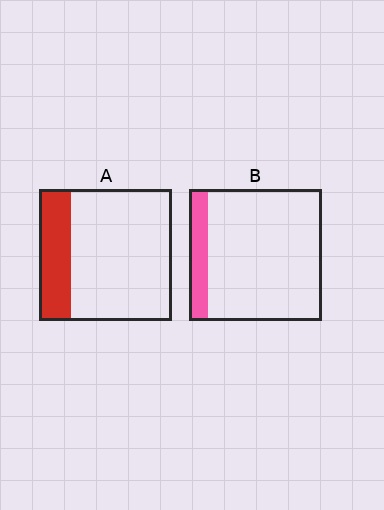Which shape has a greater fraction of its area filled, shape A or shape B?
Shape A.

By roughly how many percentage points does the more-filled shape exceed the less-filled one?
By roughly 10 percentage points (A over B).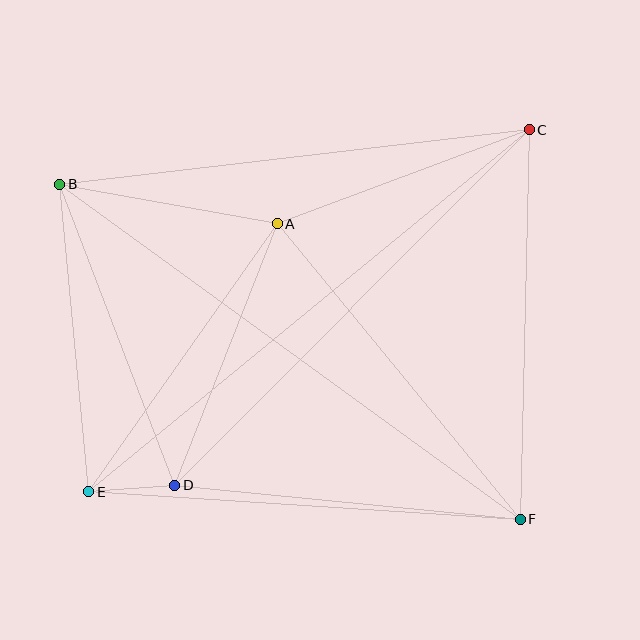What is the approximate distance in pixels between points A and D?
The distance between A and D is approximately 281 pixels.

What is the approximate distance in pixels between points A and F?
The distance between A and F is approximately 382 pixels.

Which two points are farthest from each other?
Points C and E are farthest from each other.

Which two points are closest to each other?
Points D and E are closest to each other.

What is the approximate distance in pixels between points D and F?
The distance between D and F is approximately 347 pixels.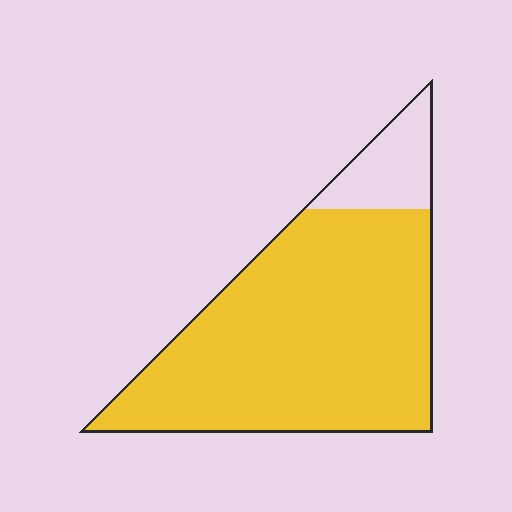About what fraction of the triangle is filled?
About seven eighths (7/8).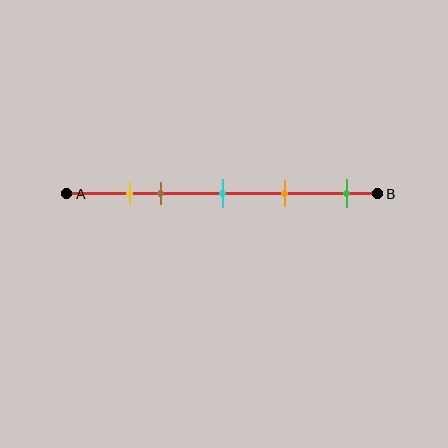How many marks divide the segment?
There are 5 marks dividing the segment.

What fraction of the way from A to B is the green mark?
The green mark is approximately 90% (0.9) of the way from A to B.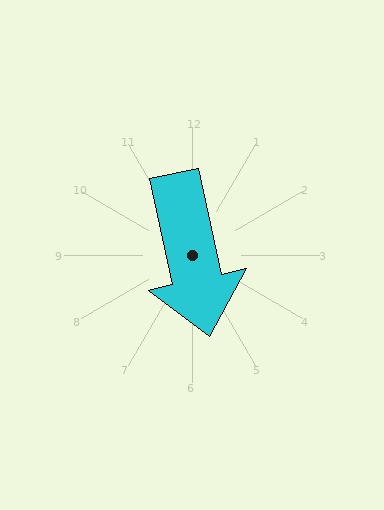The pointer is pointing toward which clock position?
Roughly 6 o'clock.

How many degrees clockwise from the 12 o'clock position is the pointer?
Approximately 168 degrees.